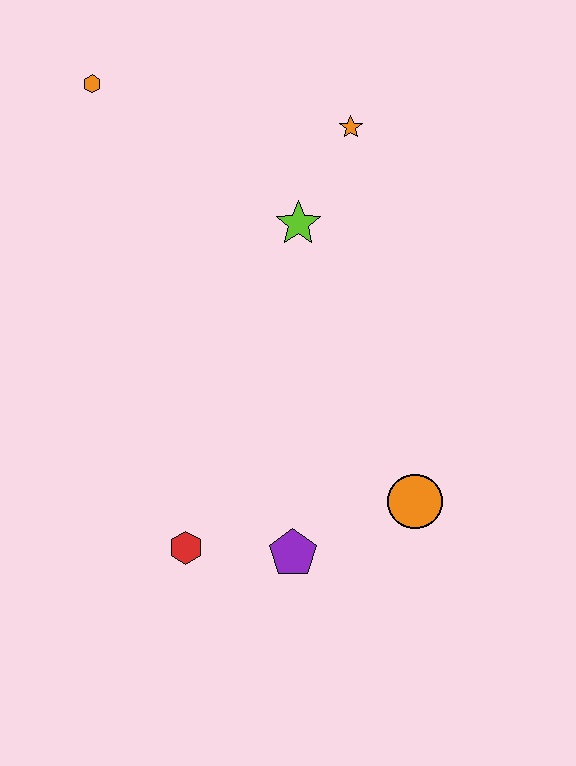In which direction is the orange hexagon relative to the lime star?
The orange hexagon is to the left of the lime star.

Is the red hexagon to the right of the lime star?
No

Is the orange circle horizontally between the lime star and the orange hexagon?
No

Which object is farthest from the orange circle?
The orange hexagon is farthest from the orange circle.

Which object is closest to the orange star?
The lime star is closest to the orange star.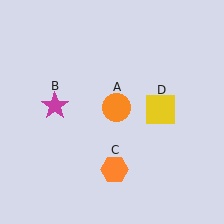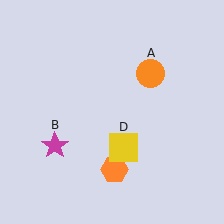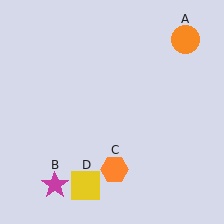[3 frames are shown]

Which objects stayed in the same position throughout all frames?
Orange hexagon (object C) remained stationary.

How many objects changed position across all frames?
3 objects changed position: orange circle (object A), magenta star (object B), yellow square (object D).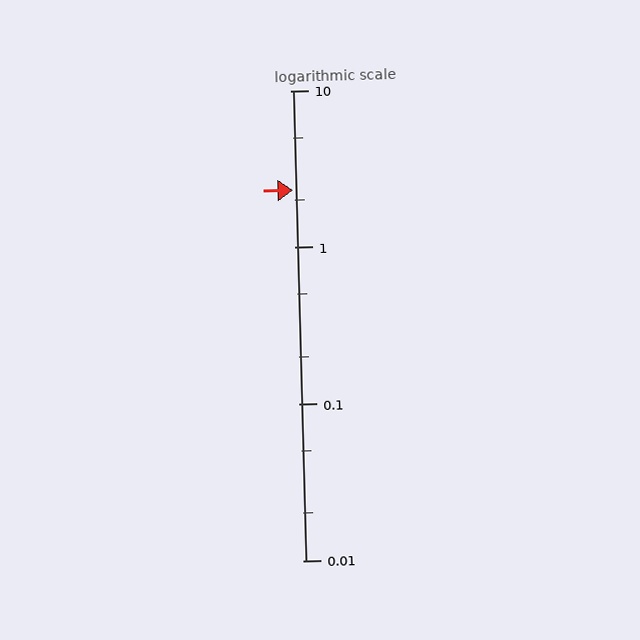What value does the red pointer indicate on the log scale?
The pointer indicates approximately 2.3.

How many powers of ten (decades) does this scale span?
The scale spans 3 decades, from 0.01 to 10.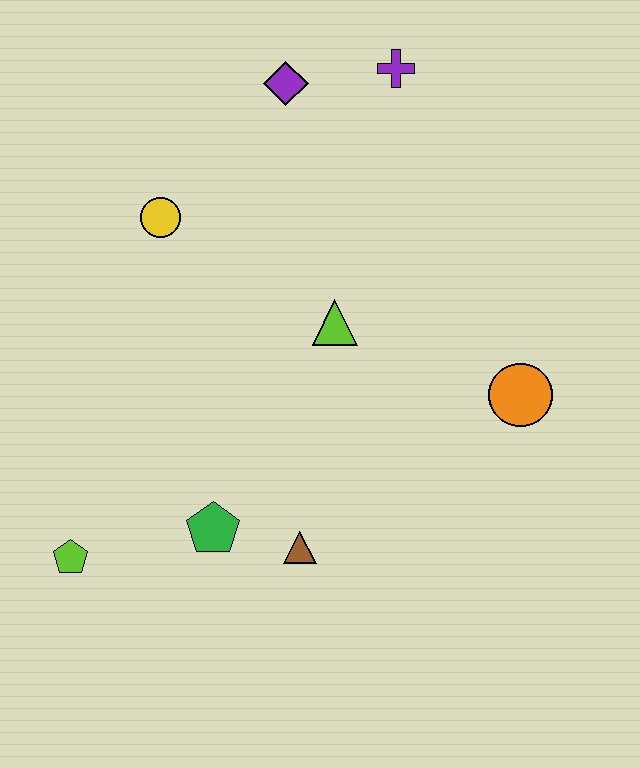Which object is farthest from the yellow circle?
The orange circle is farthest from the yellow circle.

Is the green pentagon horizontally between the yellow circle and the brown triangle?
Yes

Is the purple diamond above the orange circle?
Yes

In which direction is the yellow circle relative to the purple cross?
The yellow circle is to the left of the purple cross.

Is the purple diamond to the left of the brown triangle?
Yes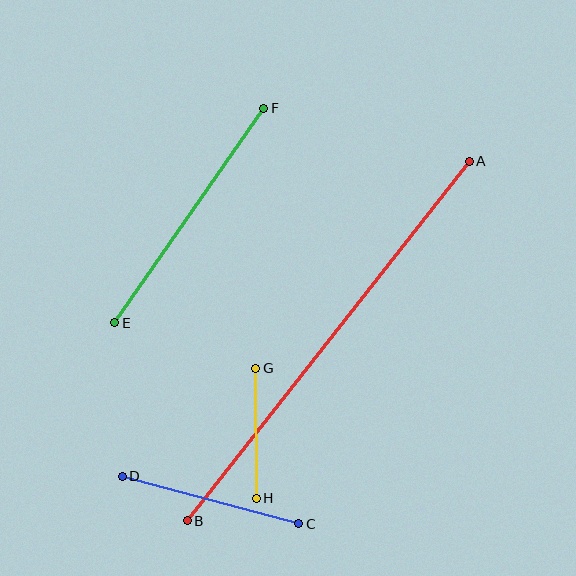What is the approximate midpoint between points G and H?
The midpoint is at approximately (256, 433) pixels.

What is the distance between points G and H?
The distance is approximately 130 pixels.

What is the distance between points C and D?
The distance is approximately 183 pixels.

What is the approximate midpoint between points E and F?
The midpoint is at approximately (189, 215) pixels.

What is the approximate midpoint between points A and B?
The midpoint is at approximately (328, 341) pixels.